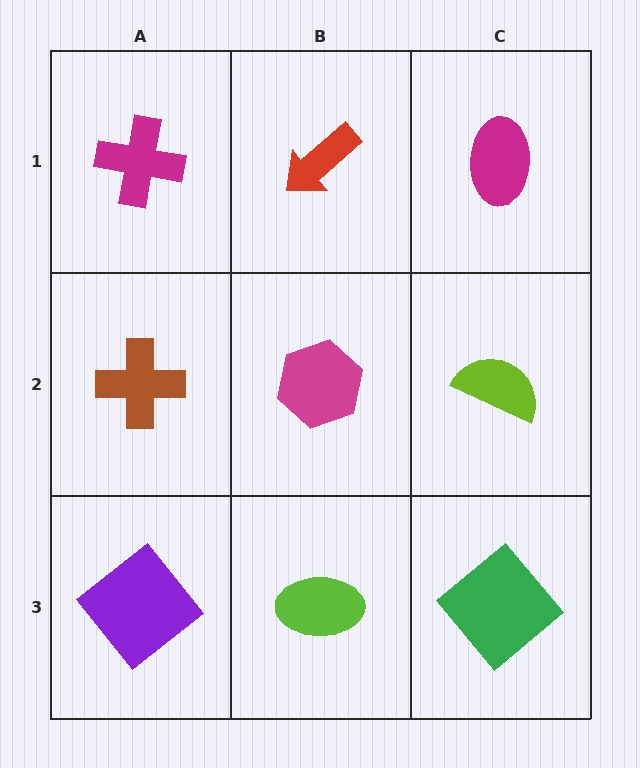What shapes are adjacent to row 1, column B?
A magenta hexagon (row 2, column B), a magenta cross (row 1, column A), a magenta ellipse (row 1, column C).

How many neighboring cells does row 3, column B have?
3.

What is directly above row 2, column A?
A magenta cross.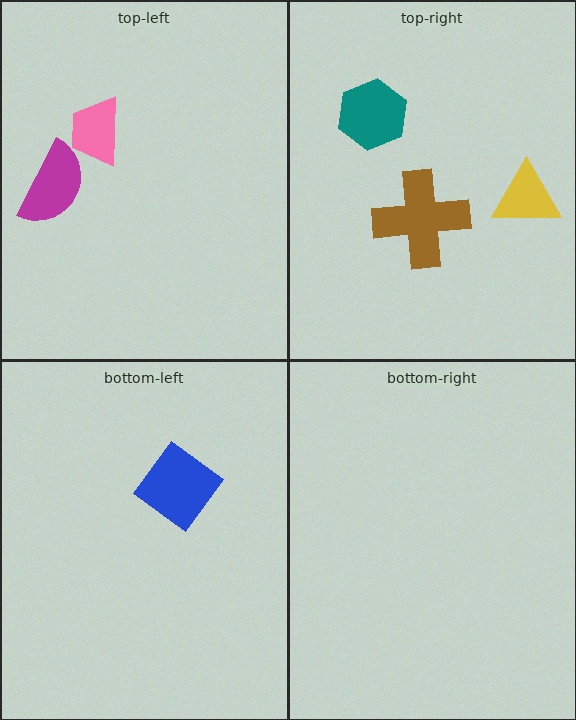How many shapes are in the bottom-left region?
1.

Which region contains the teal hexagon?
The top-right region.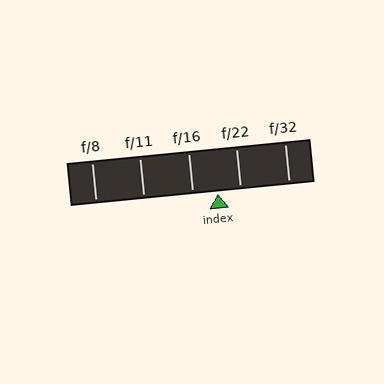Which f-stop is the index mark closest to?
The index mark is closest to f/22.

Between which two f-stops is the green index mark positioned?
The index mark is between f/16 and f/22.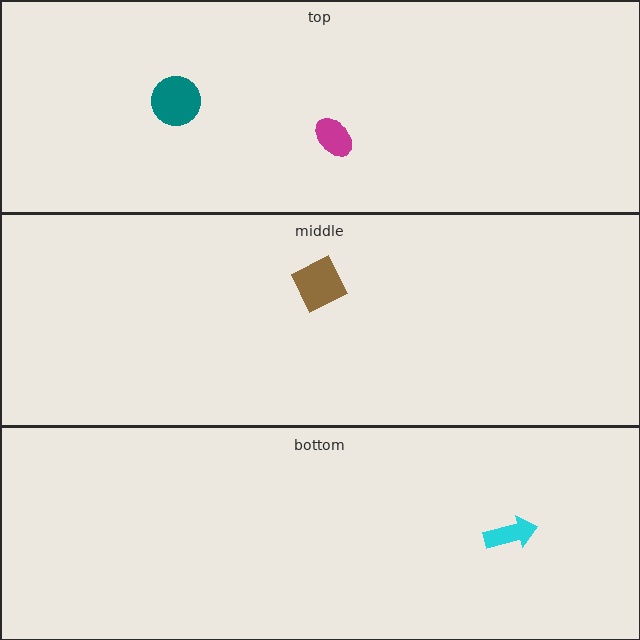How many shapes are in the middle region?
1.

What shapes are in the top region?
The magenta ellipse, the teal circle.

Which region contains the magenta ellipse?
The top region.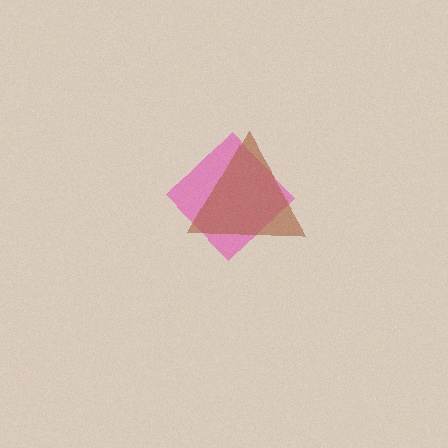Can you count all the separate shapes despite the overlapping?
Yes, there are 2 separate shapes.